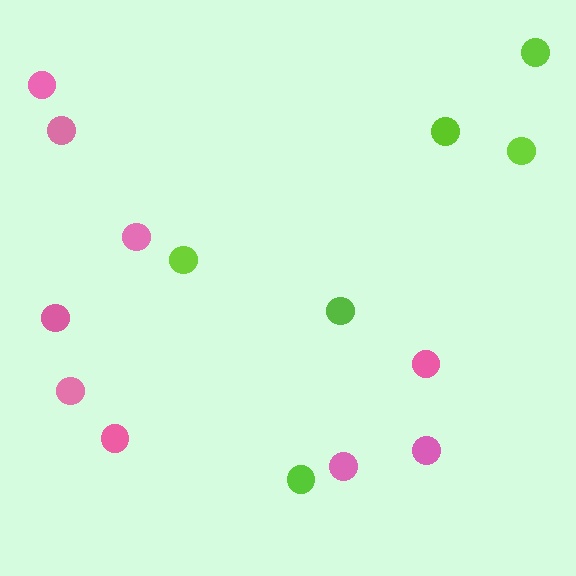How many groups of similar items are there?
There are 2 groups: one group of lime circles (6) and one group of pink circles (9).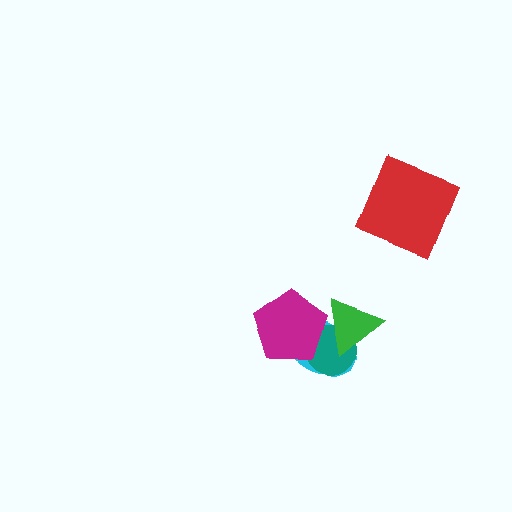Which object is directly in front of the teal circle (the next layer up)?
The green triangle is directly in front of the teal circle.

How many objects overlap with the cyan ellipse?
3 objects overlap with the cyan ellipse.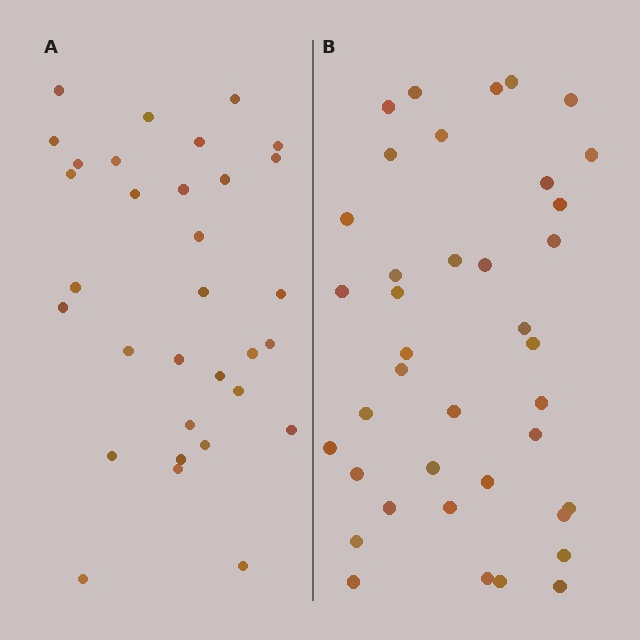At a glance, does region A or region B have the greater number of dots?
Region B (the right region) has more dots.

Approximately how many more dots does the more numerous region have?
Region B has roughly 8 or so more dots than region A.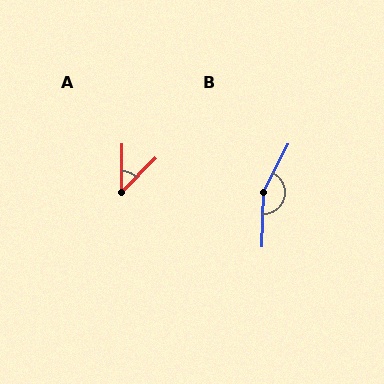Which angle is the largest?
B, at approximately 154 degrees.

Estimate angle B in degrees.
Approximately 154 degrees.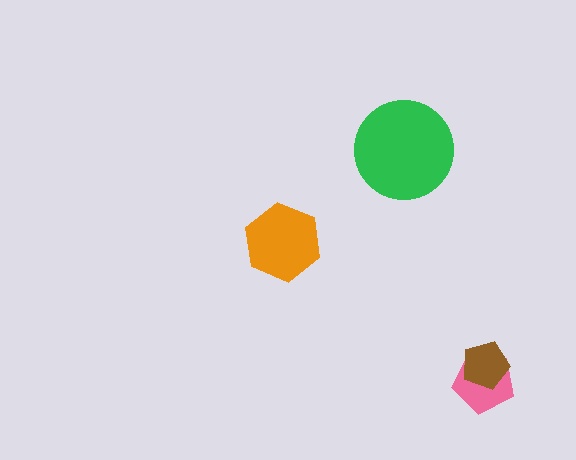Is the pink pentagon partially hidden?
Yes, it is partially covered by another shape.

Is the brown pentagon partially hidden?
No, no other shape covers it.